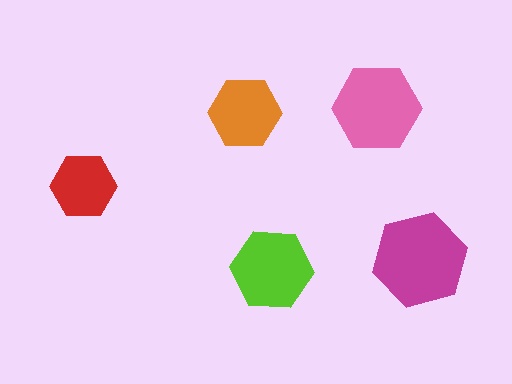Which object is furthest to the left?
The red hexagon is leftmost.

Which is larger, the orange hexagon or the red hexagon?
The orange one.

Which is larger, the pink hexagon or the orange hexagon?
The pink one.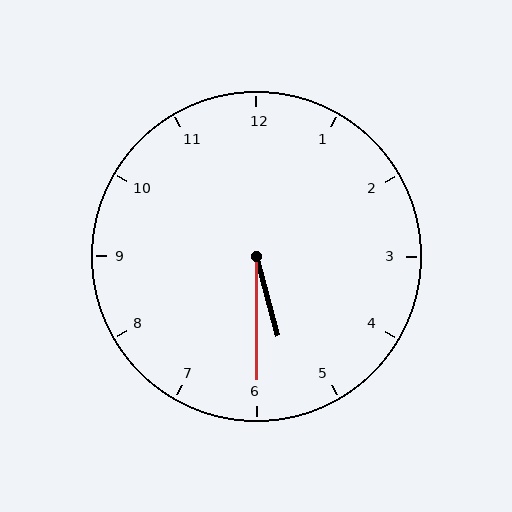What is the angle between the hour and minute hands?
Approximately 15 degrees.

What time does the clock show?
5:30.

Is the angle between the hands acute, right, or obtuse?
It is acute.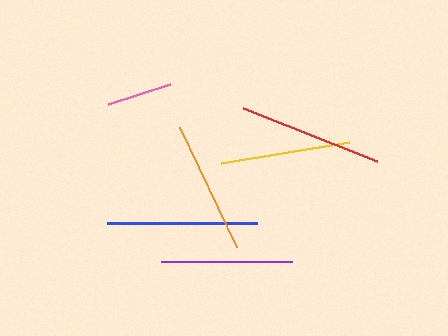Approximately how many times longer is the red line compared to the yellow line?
The red line is approximately 1.1 times the length of the yellow line.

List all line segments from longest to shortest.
From longest to shortest: blue, red, orange, purple, yellow, pink.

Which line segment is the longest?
The blue line is the longest at approximately 150 pixels.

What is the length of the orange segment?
The orange segment is approximately 133 pixels long.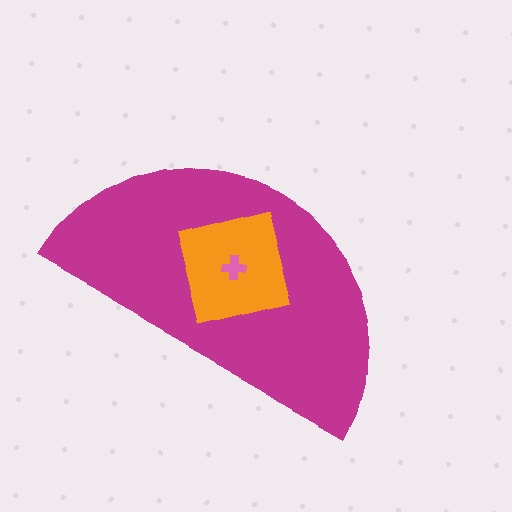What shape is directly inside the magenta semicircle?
The orange square.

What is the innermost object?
The pink cross.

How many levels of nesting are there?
3.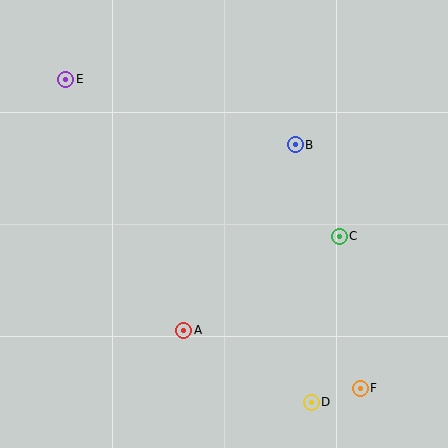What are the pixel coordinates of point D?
Point D is at (311, 402).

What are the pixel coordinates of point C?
Point C is at (339, 236).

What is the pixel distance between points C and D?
The distance between C and D is 168 pixels.